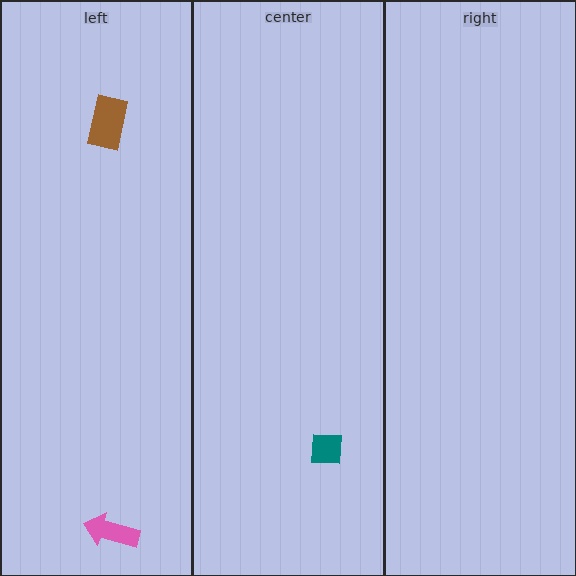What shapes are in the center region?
The teal square.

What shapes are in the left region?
The brown rectangle, the pink arrow.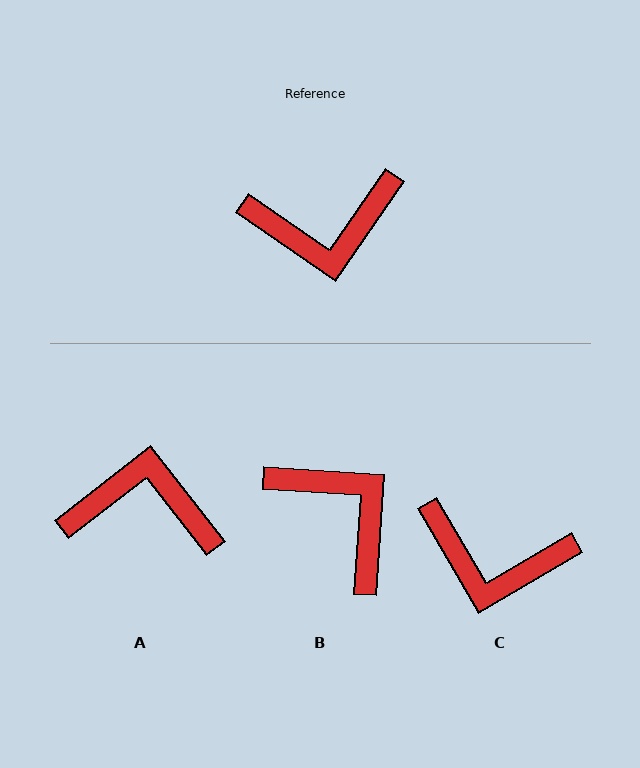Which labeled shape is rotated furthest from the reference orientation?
A, about 162 degrees away.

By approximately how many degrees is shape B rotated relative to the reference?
Approximately 121 degrees counter-clockwise.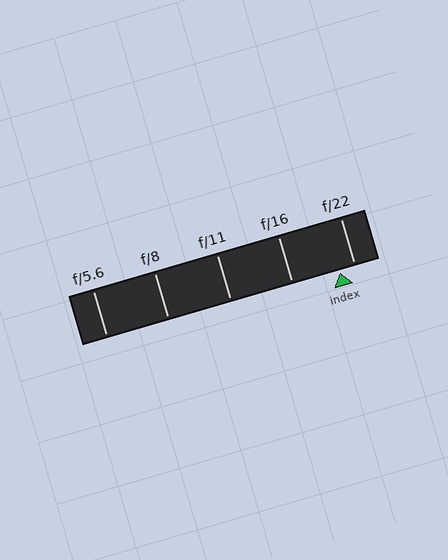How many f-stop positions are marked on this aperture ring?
There are 5 f-stop positions marked.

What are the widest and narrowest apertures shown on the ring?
The widest aperture shown is f/5.6 and the narrowest is f/22.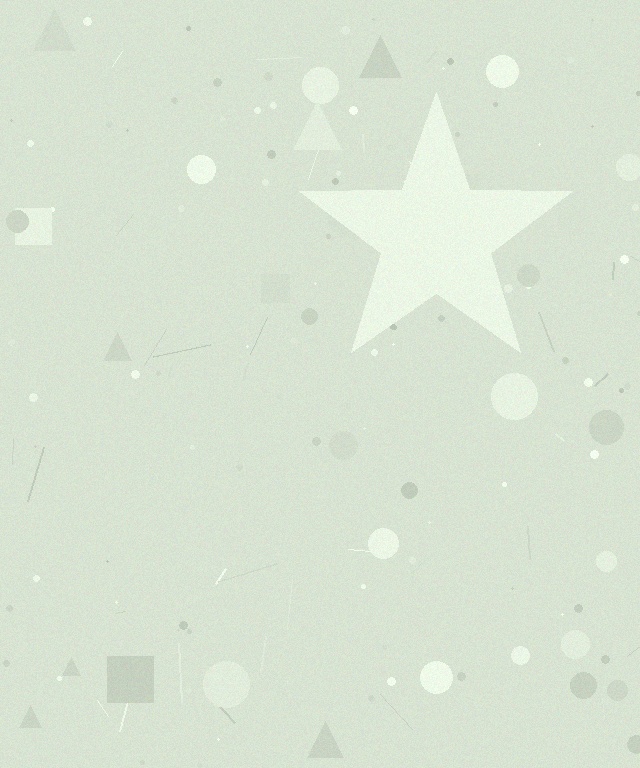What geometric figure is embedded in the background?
A star is embedded in the background.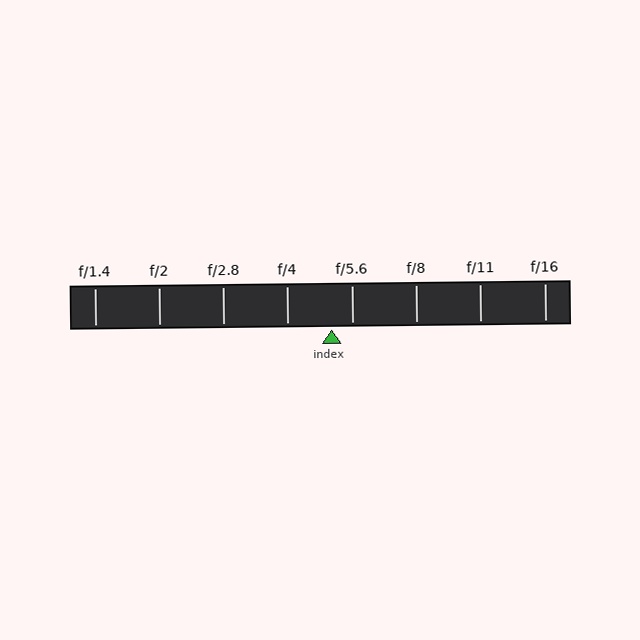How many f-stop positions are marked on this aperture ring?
There are 8 f-stop positions marked.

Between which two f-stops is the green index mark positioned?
The index mark is between f/4 and f/5.6.